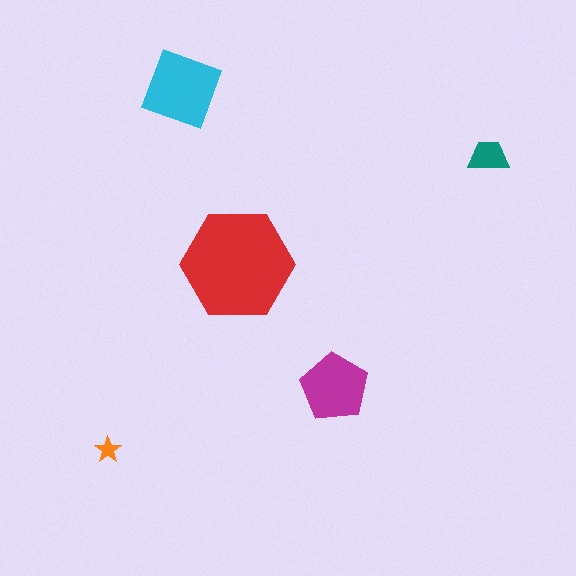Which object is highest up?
The cyan diamond is topmost.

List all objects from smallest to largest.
The orange star, the teal trapezoid, the magenta pentagon, the cyan diamond, the red hexagon.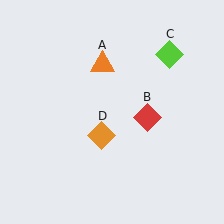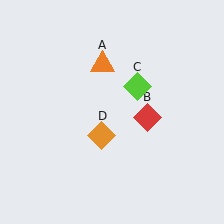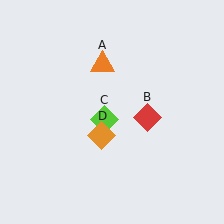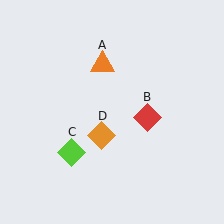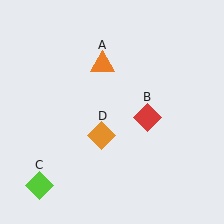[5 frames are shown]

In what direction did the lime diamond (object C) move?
The lime diamond (object C) moved down and to the left.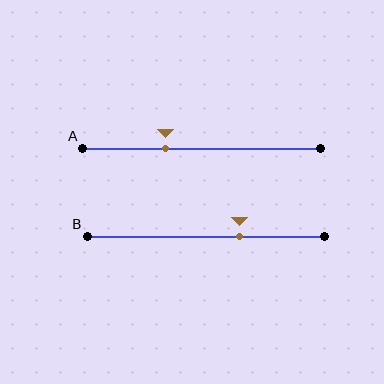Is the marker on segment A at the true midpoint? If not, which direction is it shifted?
No, the marker on segment A is shifted to the left by about 15% of the segment length.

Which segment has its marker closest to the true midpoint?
Segment B has its marker closest to the true midpoint.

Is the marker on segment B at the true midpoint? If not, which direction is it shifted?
No, the marker on segment B is shifted to the right by about 14% of the segment length.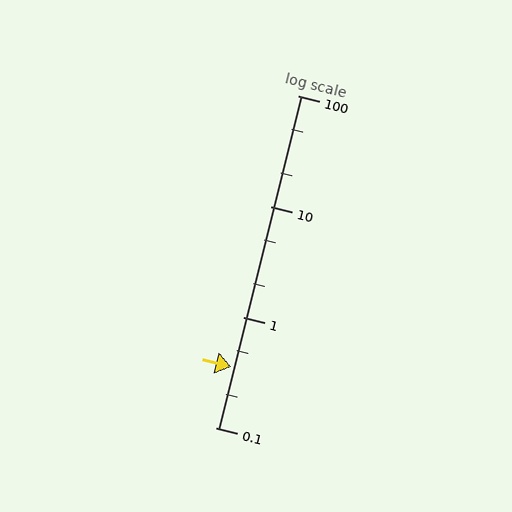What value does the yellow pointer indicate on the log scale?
The pointer indicates approximately 0.35.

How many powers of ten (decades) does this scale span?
The scale spans 3 decades, from 0.1 to 100.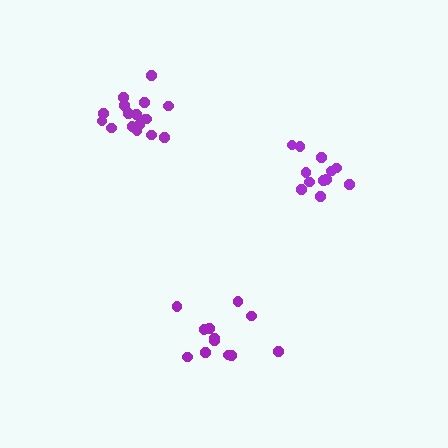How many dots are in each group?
Group 1: 12 dots, Group 2: 12 dots, Group 3: 17 dots (41 total).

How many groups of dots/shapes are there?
There are 3 groups.